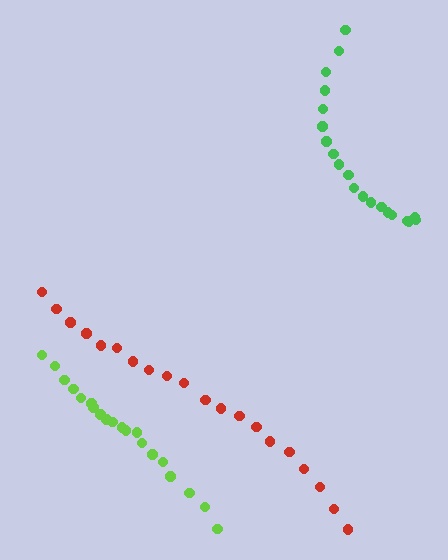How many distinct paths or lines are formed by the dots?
There are 3 distinct paths.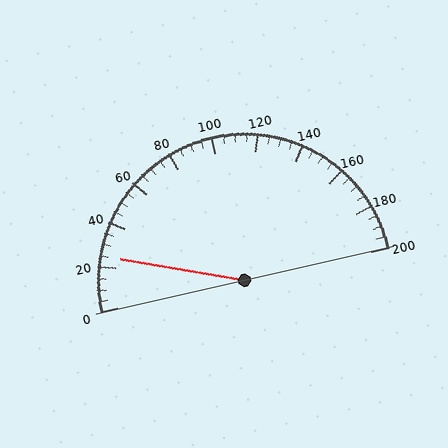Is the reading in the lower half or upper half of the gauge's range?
The reading is in the lower half of the range (0 to 200).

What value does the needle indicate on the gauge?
The needle indicates approximately 25.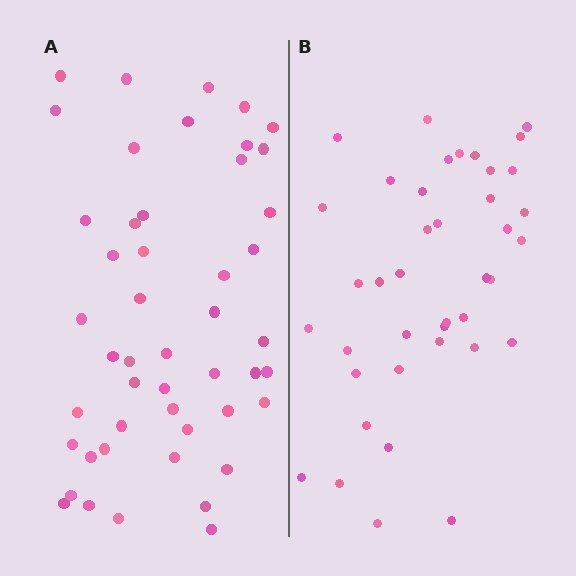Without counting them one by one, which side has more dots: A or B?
Region A (the left region) has more dots.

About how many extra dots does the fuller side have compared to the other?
Region A has roughly 8 or so more dots than region B.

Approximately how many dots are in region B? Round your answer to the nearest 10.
About 40 dots.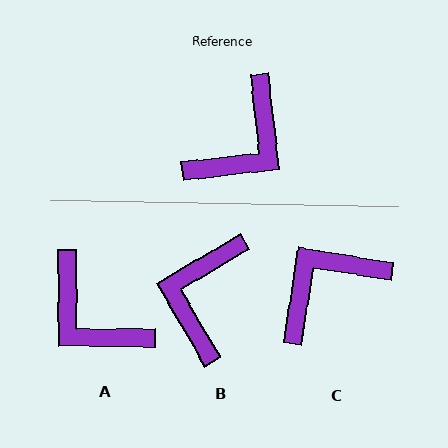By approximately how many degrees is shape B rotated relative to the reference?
Approximately 156 degrees clockwise.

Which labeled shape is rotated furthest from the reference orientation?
C, about 164 degrees away.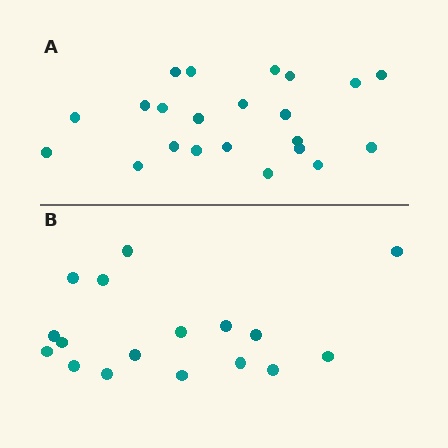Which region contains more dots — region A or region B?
Region A (the top region) has more dots.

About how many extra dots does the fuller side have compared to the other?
Region A has about 5 more dots than region B.